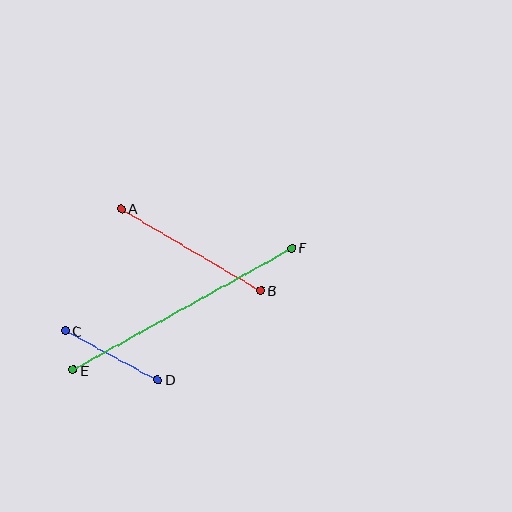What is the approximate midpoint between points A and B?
The midpoint is at approximately (191, 249) pixels.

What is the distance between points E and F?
The distance is approximately 251 pixels.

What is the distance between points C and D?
The distance is approximately 104 pixels.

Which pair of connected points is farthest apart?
Points E and F are farthest apart.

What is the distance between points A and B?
The distance is approximately 162 pixels.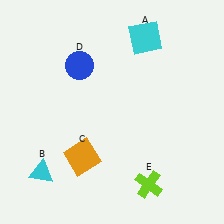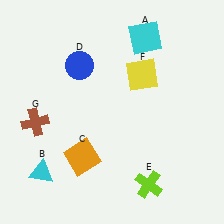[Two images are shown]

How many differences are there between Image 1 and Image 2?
There are 2 differences between the two images.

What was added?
A yellow square (F), a brown cross (G) were added in Image 2.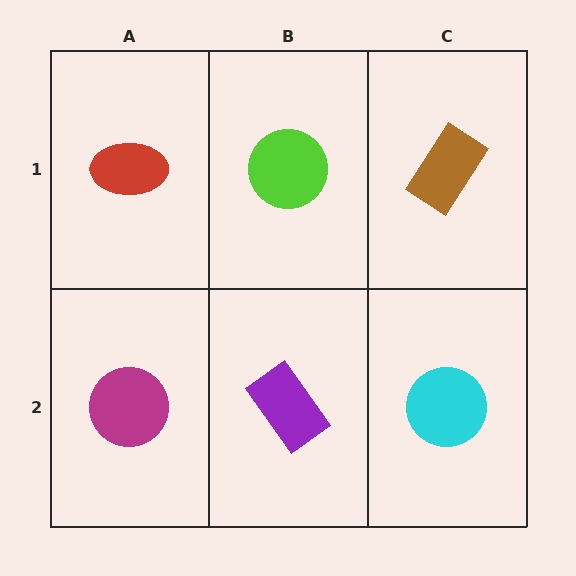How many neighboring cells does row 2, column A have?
2.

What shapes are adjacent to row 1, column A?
A magenta circle (row 2, column A), a lime circle (row 1, column B).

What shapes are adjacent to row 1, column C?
A cyan circle (row 2, column C), a lime circle (row 1, column B).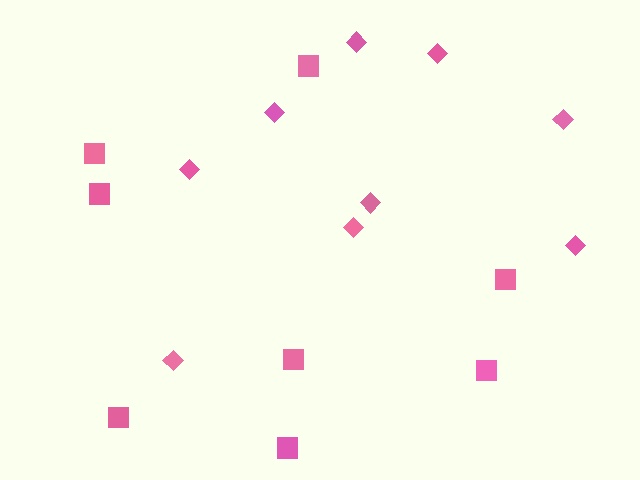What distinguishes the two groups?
There are 2 groups: one group of squares (8) and one group of diamonds (9).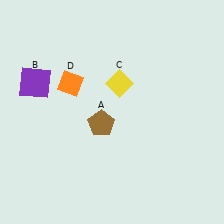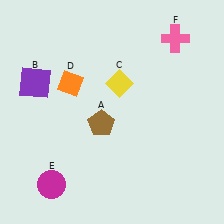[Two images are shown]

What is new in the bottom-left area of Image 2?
A magenta circle (E) was added in the bottom-left area of Image 2.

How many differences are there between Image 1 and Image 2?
There are 2 differences between the two images.